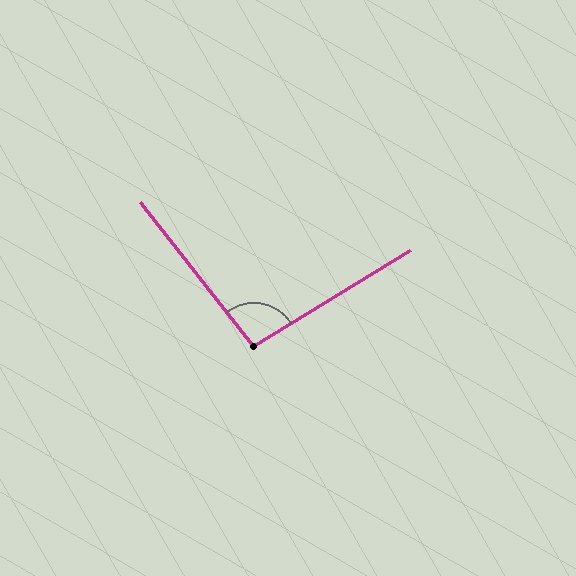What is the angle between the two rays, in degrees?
Approximately 97 degrees.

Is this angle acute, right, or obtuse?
It is obtuse.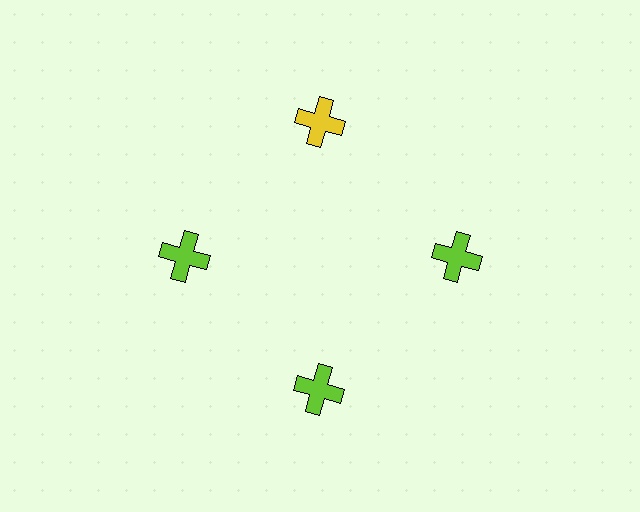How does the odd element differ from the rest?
It has a different color: yellow instead of lime.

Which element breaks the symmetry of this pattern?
The yellow cross at roughly the 12 o'clock position breaks the symmetry. All other shapes are lime crosses.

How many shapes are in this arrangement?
There are 4 shapes arranged in a ring pattern.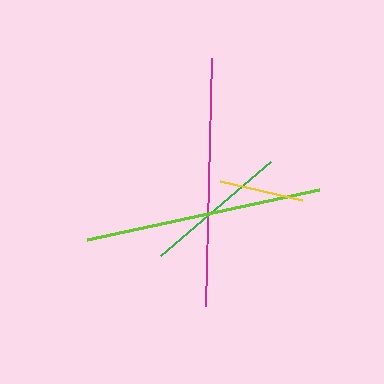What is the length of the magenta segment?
The magenta segment is approximately 248 pixels long.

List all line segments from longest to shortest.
From longest to shortest: magenta, lime, green, yellow.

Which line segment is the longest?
The magenta line is the longest at approximately 248 pixels.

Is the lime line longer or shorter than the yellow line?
The lime line is longer than the yellow line.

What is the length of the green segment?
The green segment is approximately 144 pixels long.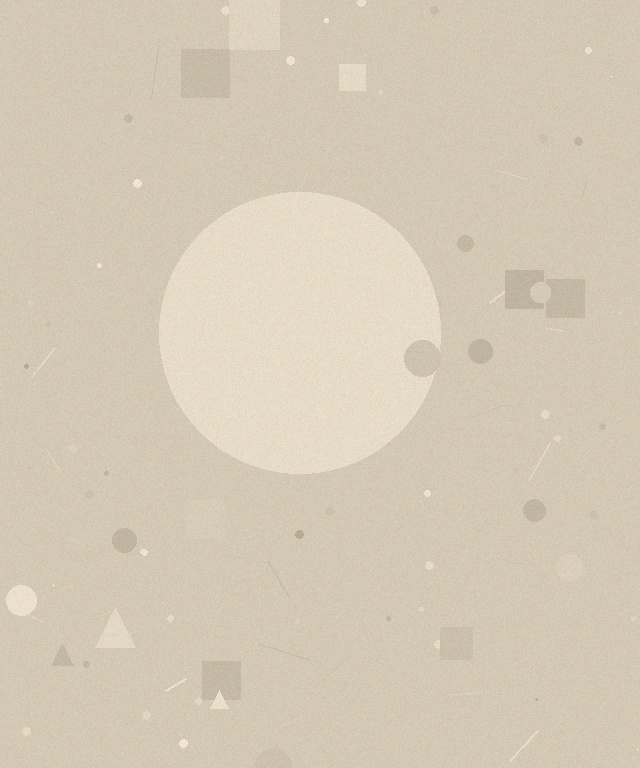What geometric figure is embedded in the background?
A circle is embedded in the background.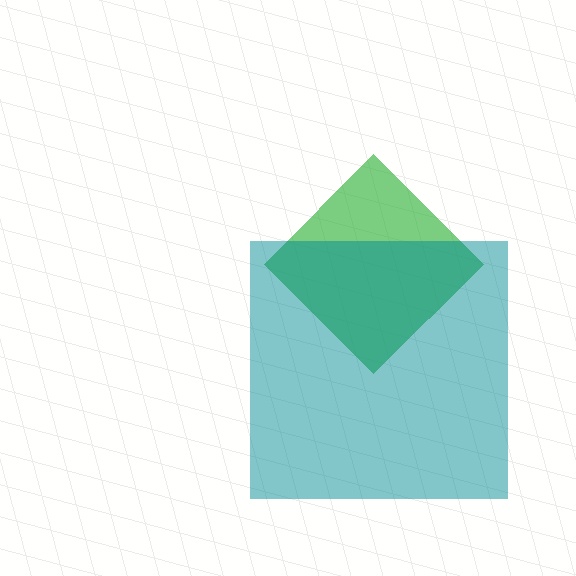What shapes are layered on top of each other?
The layered shapes are: a green diamond, a teal square.